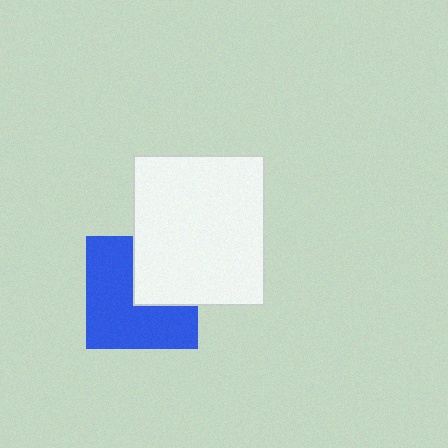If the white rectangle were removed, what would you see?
You would see the complete blue square.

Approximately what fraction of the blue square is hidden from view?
Roughly 35% of the blue square is hidden behind the white rectangle.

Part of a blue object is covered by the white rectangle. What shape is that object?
It is a square.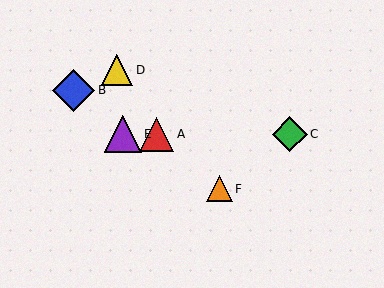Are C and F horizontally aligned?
No, C is at y≈134 and F is at y≈189.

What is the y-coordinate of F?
Object F is at y≈189.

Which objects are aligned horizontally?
Objects A, C, E are aligned horizontally.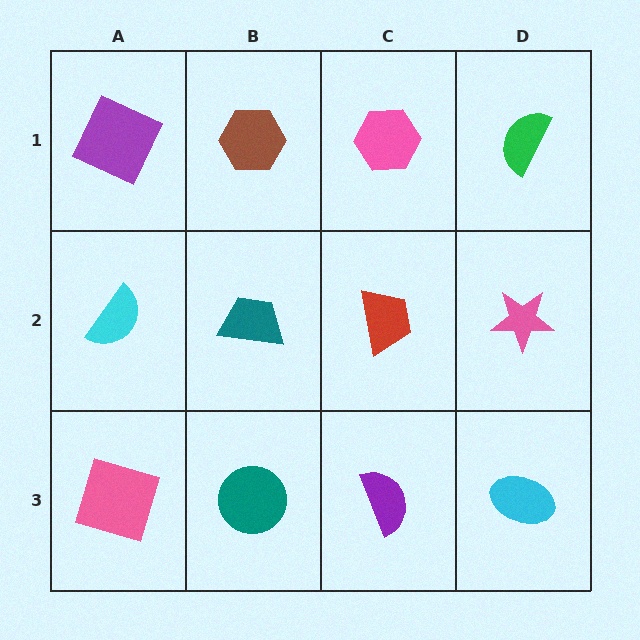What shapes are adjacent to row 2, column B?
A brown hexagon (row 1, column B), a teal circle (row 3, column B), a cyan semicircle (row 2, column A), a red trapezoid (row 2, column C).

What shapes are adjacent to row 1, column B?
A teal trapezoid (row 2, column B), a purple square (row 1, column A), a pink hexagon (row 1, column C).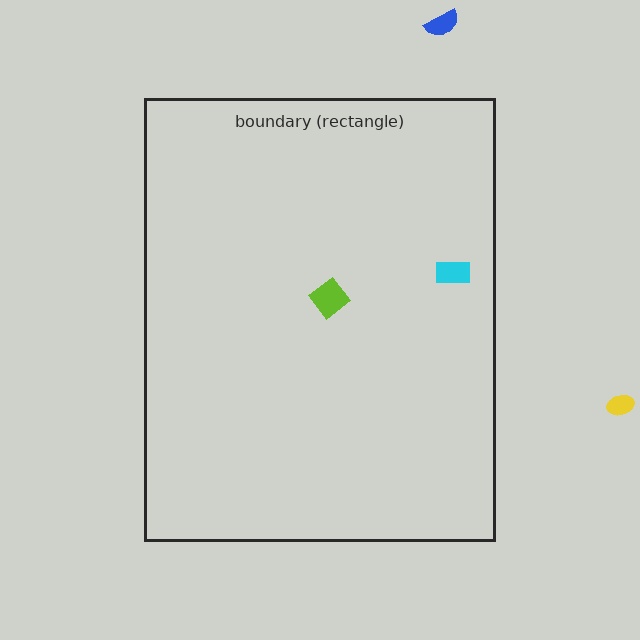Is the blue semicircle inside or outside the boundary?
Outside.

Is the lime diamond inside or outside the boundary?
Inside.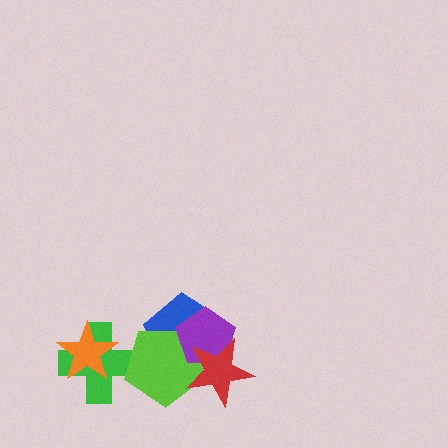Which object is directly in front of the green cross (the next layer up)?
The orange star is directly in front of the green cross.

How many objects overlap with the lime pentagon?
4 objects overlap with the lime pentagon.